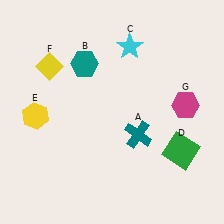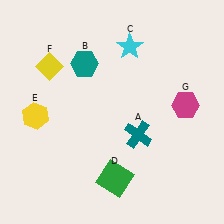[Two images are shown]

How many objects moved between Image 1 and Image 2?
1 object moved between the two images.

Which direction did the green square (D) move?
The green square (D) moved left.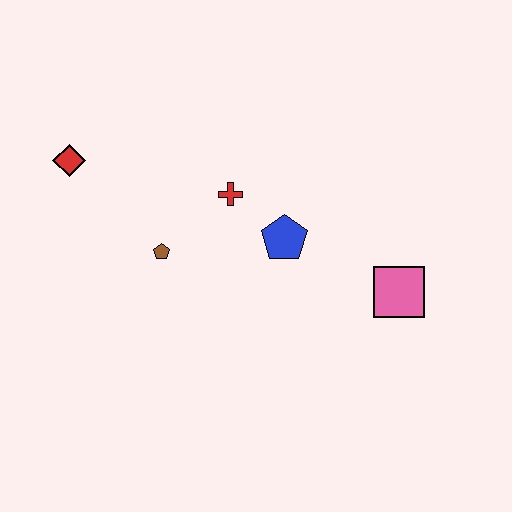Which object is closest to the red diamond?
The brown pentagon is closest to the red diamond.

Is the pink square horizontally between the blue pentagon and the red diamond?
No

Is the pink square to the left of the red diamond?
No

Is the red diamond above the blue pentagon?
Yes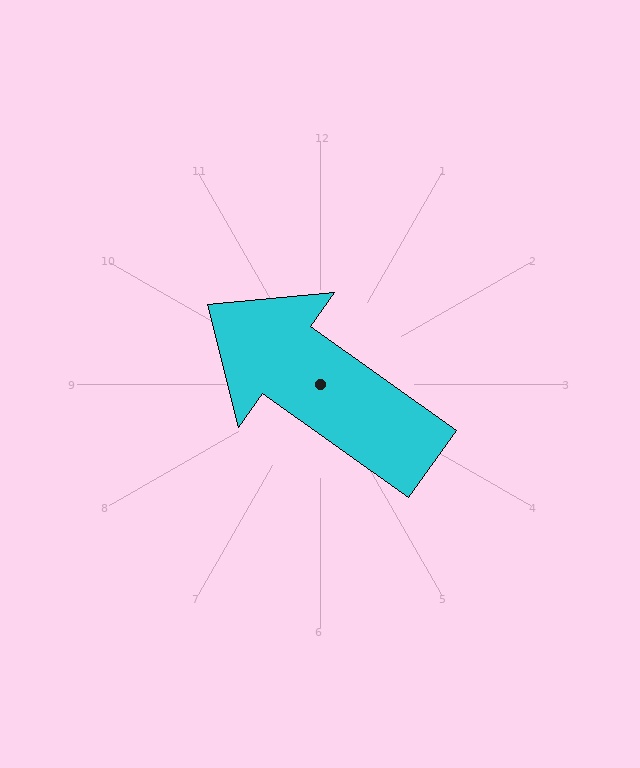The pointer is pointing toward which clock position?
Roughly 10 o'clock.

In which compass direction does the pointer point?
Northwest.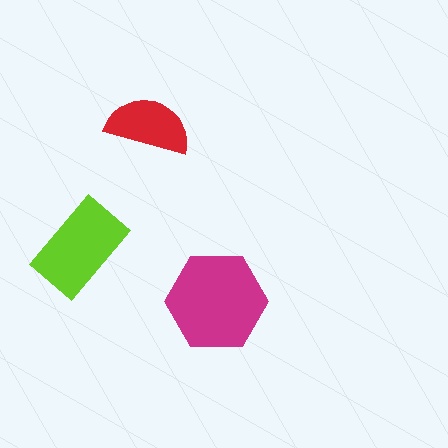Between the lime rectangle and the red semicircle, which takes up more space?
The lime rectangle.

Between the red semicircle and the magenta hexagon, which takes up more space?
The magenta hexagon.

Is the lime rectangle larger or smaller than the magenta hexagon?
Smaller.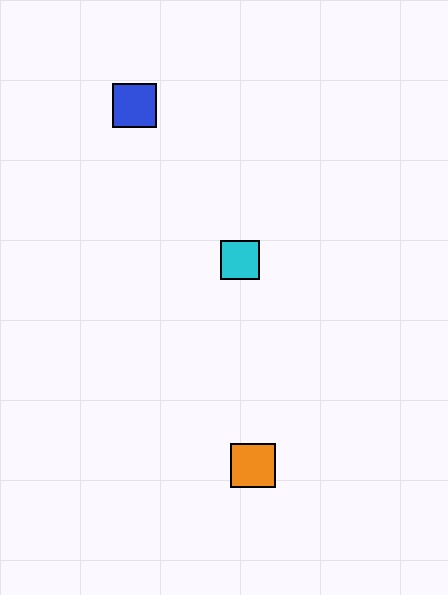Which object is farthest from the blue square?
The orange square is farthest from the blue square.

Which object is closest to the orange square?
The cyan square is closest to the orange square.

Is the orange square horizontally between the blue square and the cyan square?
No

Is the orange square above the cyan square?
No